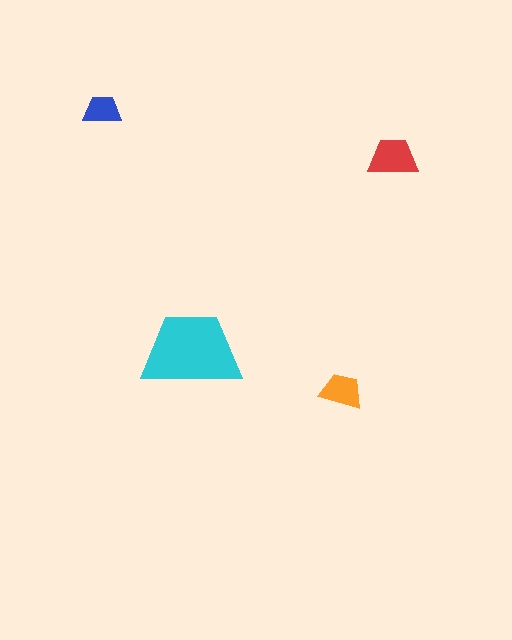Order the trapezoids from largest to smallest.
the cyan one, the red one, the orange one, the blue one.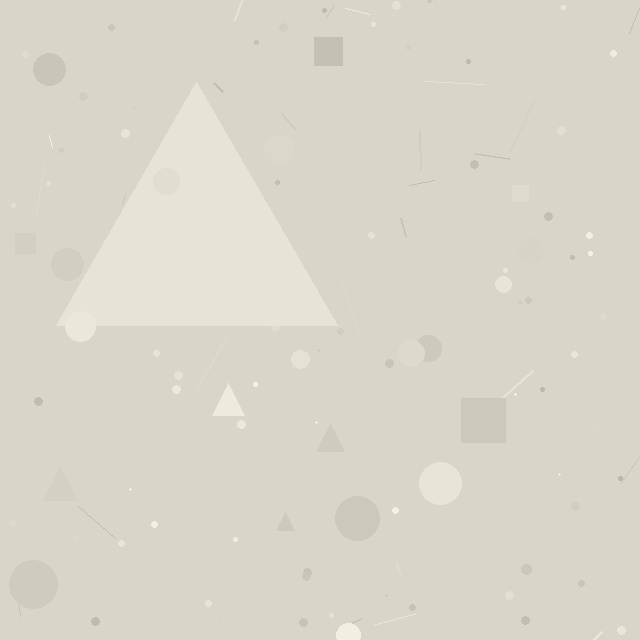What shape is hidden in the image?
A triangle is hidden in the image.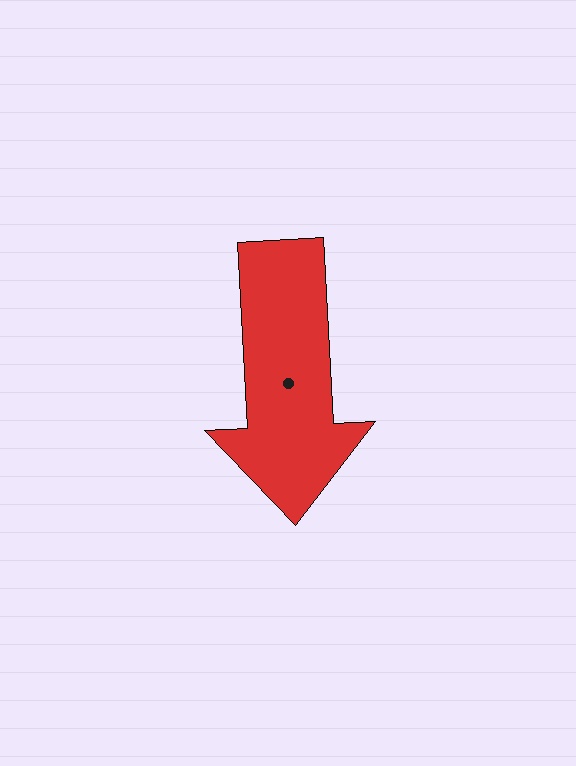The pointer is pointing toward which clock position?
Roughly 6 o'clock.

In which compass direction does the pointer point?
South.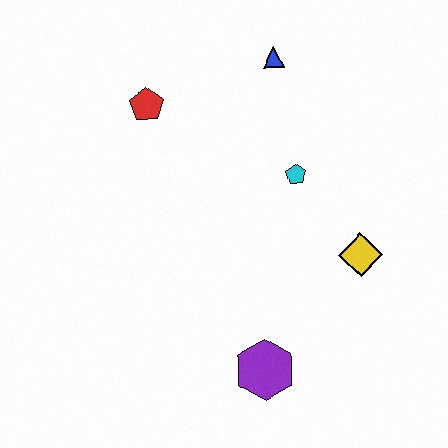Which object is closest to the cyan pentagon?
The yellow diamond is closest to the cyan pentagon.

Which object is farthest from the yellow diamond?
The red pentagon is farthest from the yellow diamond.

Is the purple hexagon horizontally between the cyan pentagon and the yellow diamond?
No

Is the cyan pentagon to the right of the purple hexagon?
Yes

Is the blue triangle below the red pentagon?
No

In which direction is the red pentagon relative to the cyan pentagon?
The red pentagon is to the left of the cyan pentagon.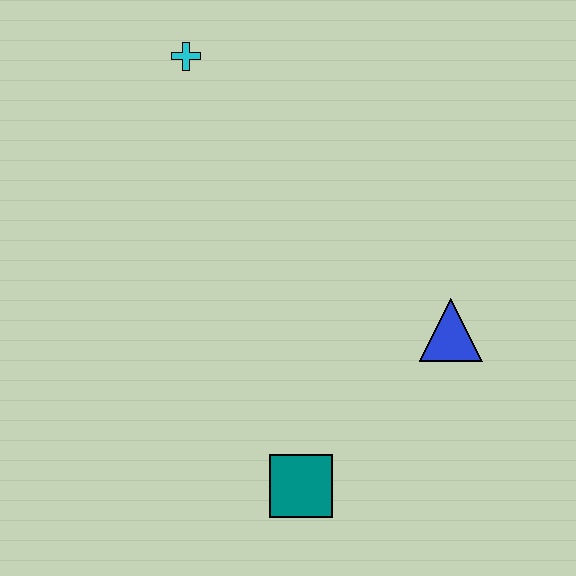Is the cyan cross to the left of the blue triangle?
Yes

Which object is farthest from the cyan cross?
The teal square is farthest from the cyan cross.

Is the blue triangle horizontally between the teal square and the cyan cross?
No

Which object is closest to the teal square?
The blue triangle is closest to the teal square.